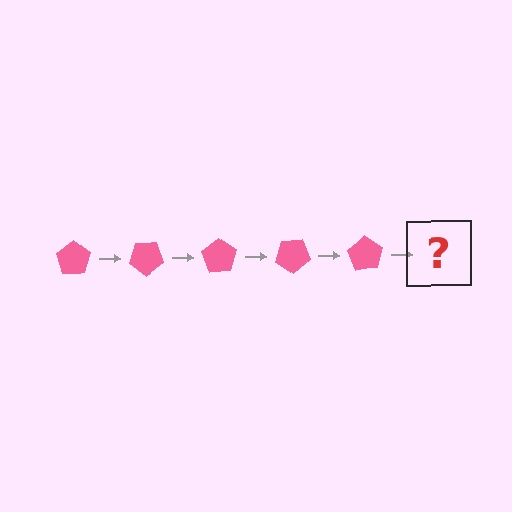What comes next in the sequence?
The next element should be a pink pentagon rotated 175 degrees.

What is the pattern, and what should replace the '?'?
The pattern is that the pentagon rotates 35 degrees each step. The '?' should be a pink pentagon rotated 175 degrees.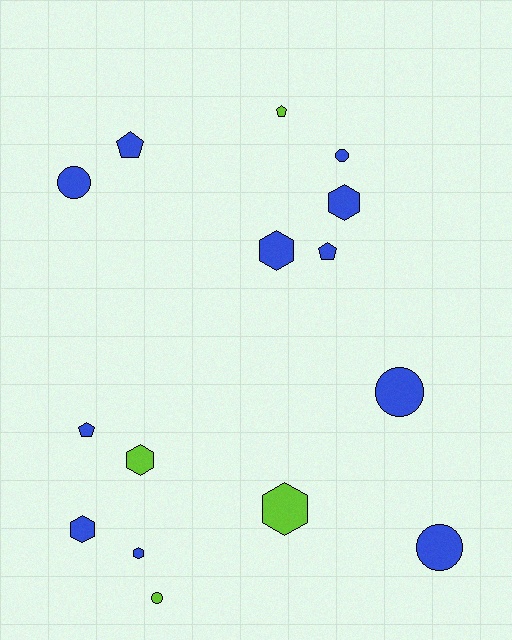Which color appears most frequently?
Blue, with 11 objects.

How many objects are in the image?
There are 15 objects.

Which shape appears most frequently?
Hexagon, with 6 objects.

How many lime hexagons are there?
There are 2 lime hexagons.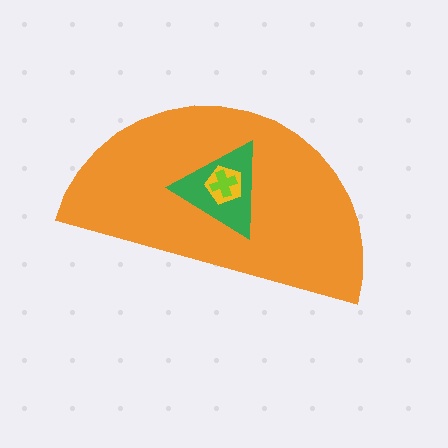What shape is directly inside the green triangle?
The yellow pentagon.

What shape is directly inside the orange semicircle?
The green triangle.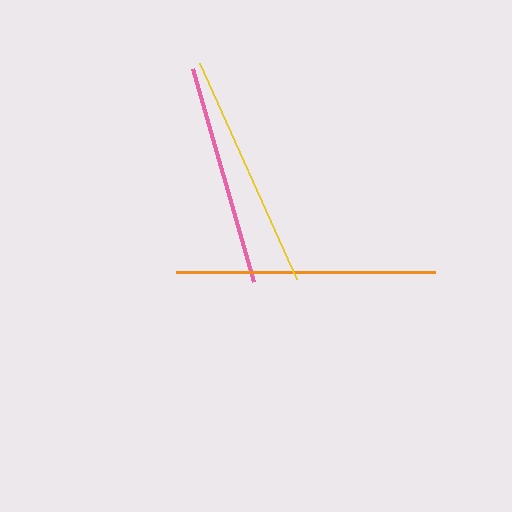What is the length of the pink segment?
The pink segment is approximately 221 pixels long.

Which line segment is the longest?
The orange line is the longest at approximately 259 pixels.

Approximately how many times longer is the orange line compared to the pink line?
The orange line is approximately 1.2 times the length of the pink line.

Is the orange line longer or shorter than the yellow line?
The orange line is longer than the yellow line.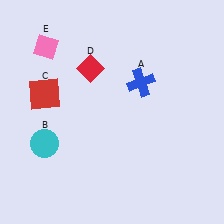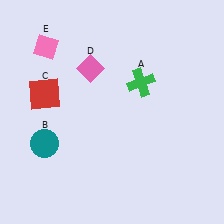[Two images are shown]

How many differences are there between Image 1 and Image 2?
There are 3 differences between the two images.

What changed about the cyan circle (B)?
In Image 1, B is cyan. In Image 2, it changed to teal.